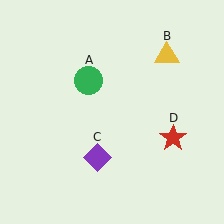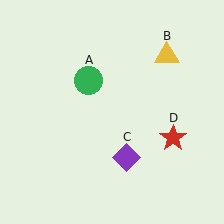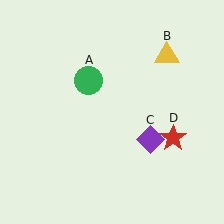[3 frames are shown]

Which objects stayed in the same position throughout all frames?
Green circle (object A) and yellow triangle (object B) and red star (object D) remained stationary.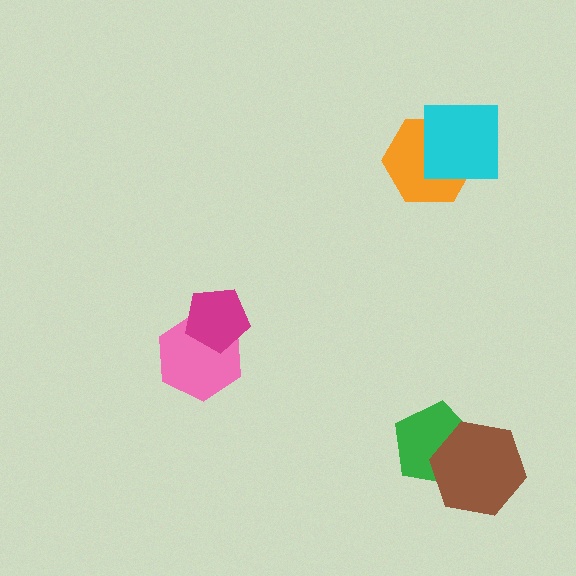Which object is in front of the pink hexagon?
The magenta pentagon is in front of the pink hexagon.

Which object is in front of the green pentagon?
The brown hexagon is in front of the green pentagon.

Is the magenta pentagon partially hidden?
No, no other shape covers it.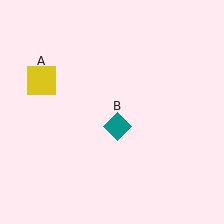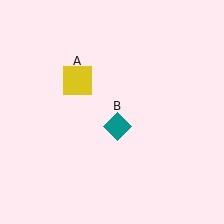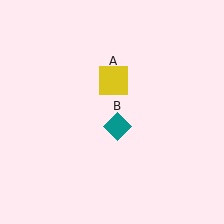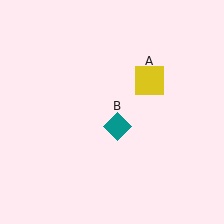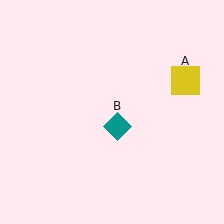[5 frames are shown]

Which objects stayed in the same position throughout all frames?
Teal diamond (object B) remained stationary.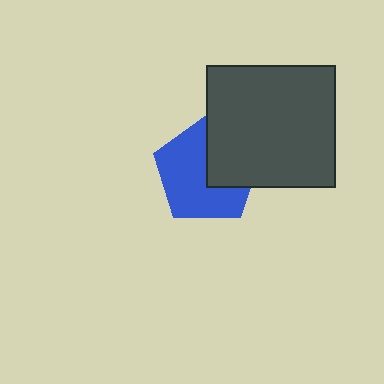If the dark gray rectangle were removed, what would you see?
You would see the complete blue pentagon.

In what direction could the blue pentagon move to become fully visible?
The blue pentagon could move left. That would shift it out from behind the dark gray rectangle entirely.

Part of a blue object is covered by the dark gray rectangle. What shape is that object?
It is a pentagon.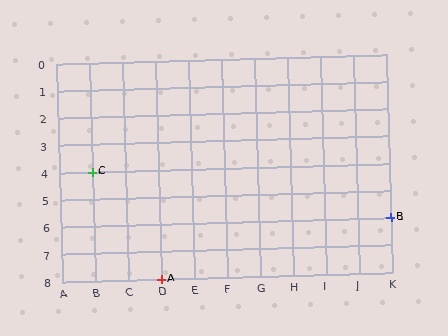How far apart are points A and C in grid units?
Points A and C are 2 columns and 4 rows apart (about 4.5 grid units diagonally).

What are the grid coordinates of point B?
Point B is at grid coordinates (K, 6).